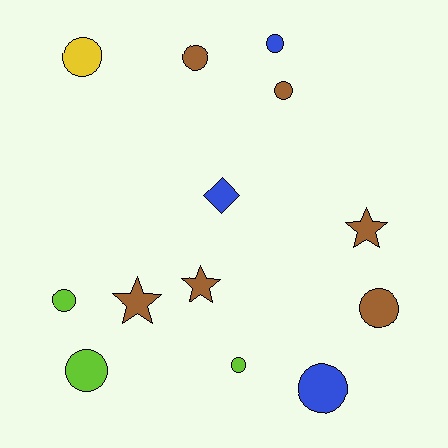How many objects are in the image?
There are 13 objects.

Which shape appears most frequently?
Circle, with 9 objects.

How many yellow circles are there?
There is 1 yellow circle.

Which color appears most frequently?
Brown, with 6 objects.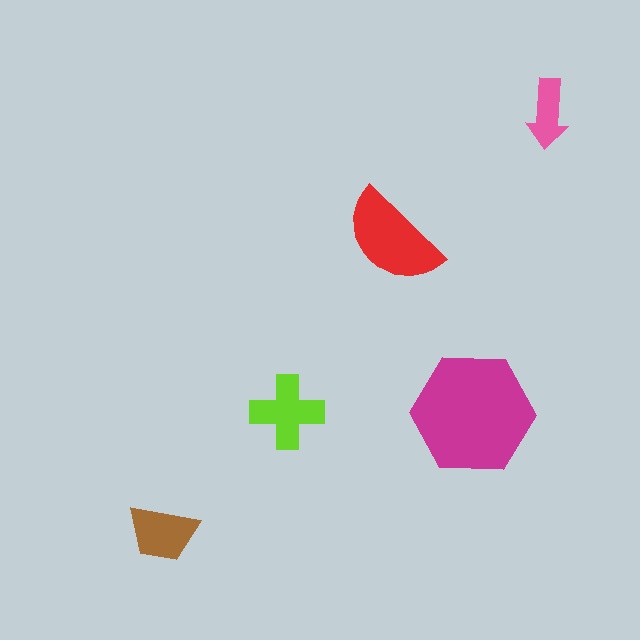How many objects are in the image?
There are 5 objects in the image.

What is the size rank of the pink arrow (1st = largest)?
5th.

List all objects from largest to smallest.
The magenta hexagon, the red semicircle, the lime cross, the brown trapezoid, the pink arrow.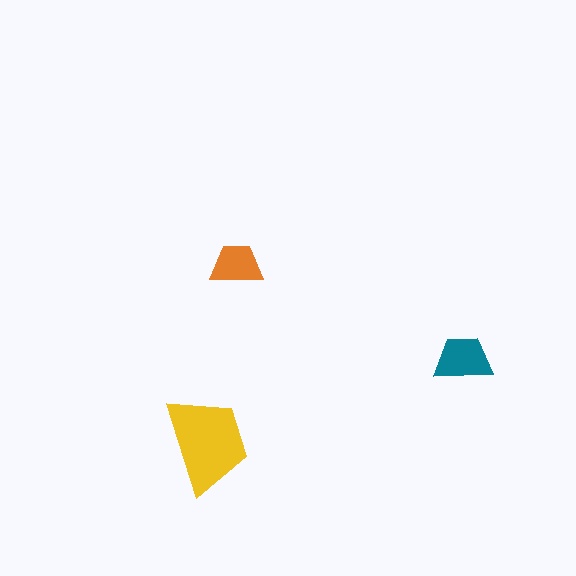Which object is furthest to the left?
The yellow trapezoid is leftmost.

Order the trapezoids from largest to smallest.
the yellow one, the teal one, the orange one.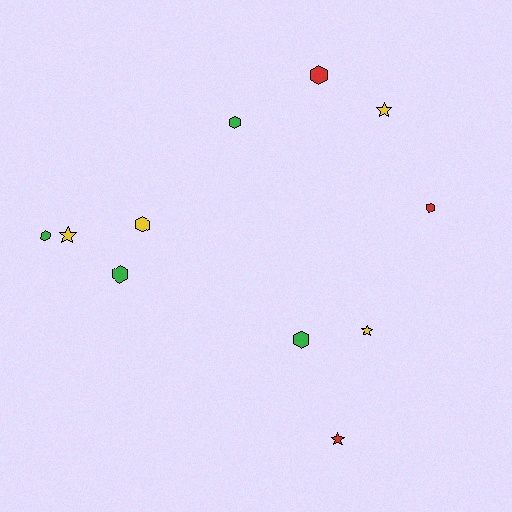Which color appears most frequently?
Yellow, with 4 objects.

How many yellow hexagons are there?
There is 1 yellow hexagon.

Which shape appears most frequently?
Hexagon, with 7 objects.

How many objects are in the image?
There are 11 objects.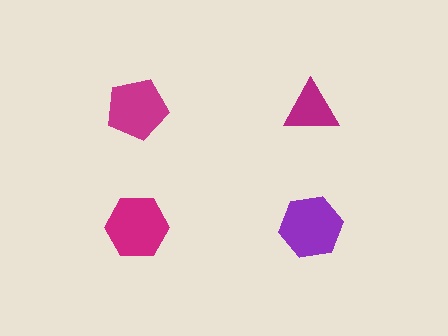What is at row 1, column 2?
A magenta triangle.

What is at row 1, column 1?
A magenta pentagon.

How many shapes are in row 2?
2 shapes.